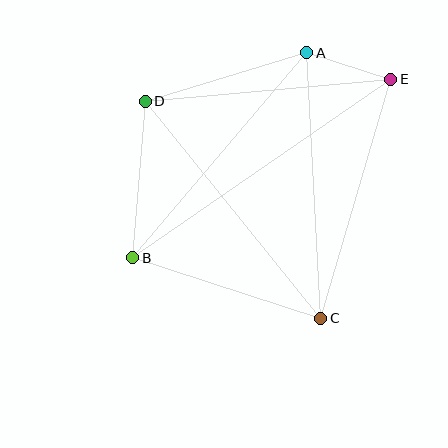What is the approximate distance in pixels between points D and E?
The distance between D and E is approximately 247 pixels.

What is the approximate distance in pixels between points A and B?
The distance between A and B is approximately 269 pixels.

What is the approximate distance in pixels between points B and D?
The distance between B and D is approximately 157 pixels.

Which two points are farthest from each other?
Points B and E are farthest from each other.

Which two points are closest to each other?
Points A and E are closest to each other.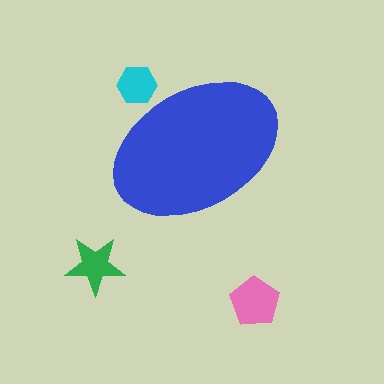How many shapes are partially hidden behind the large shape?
1 shape is partially hidden.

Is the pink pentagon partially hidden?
No, the pink pentagon is fully visible.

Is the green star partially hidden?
No, the green star is fully visible.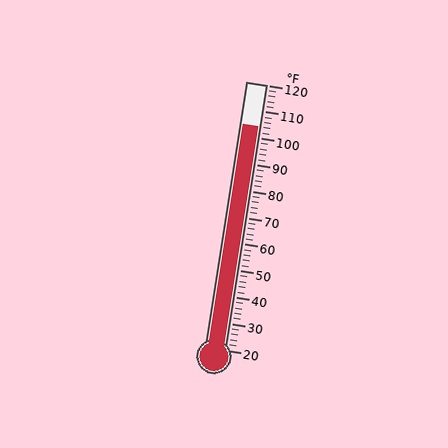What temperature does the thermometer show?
The thermometer shows approximately 104°F.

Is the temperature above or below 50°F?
The temperature is above 50°F.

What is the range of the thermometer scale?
The thermometer scale ranges from 20°F to 120°F.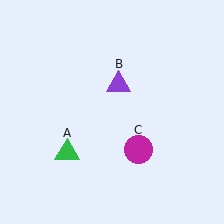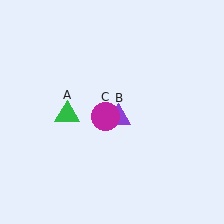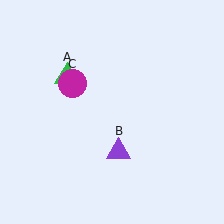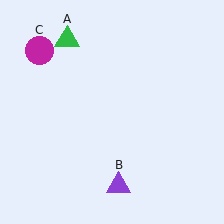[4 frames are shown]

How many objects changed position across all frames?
3 objects changed position: green triangle (object A), purple triangle (object B), magenta circle (object C).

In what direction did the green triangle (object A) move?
The green triangle (object A) moved up.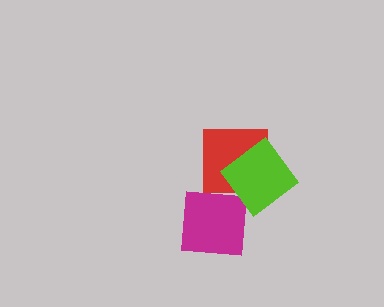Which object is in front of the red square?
The lime diamond is in front of the red square.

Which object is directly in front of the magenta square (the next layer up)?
The red square is directly in front of the magenta square.